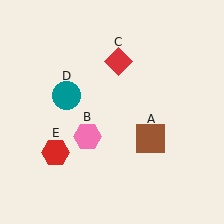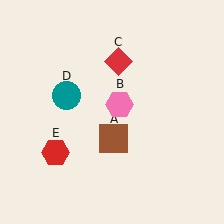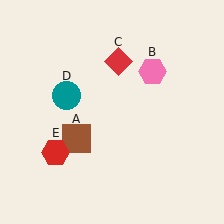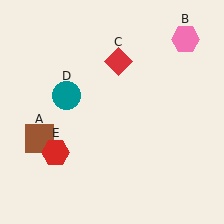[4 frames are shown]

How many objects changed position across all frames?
2 objects changed position: brown square (object A), pink hexagon (object B).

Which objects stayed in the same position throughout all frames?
Red diamond (object C) and teal circle (object D) and red hexagon (object E) remained stationary.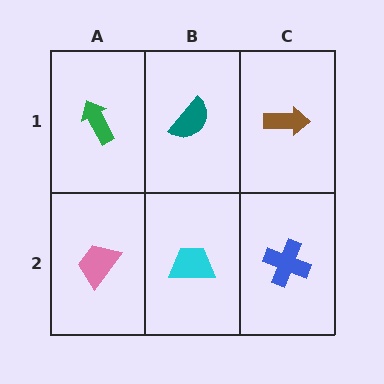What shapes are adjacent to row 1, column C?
A blue cross (row 2, column C), a teal semicircle (row 1, column B).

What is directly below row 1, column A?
A pink trapezoid.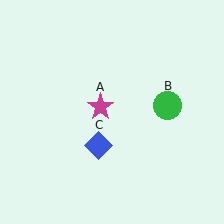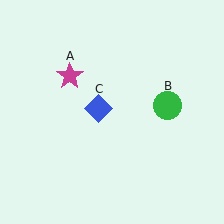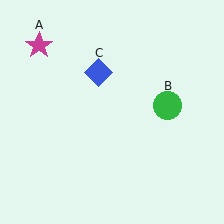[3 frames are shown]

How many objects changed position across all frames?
2 objects changed position: magenta star (object A), blue diamond (object C).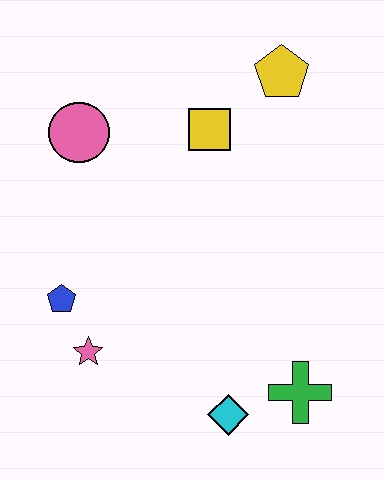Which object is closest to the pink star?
The blue pentagon is closest to the pink star.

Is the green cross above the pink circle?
No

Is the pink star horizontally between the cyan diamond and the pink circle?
Yes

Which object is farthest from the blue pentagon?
The yellow pentagon is farthest from the blue pentagon.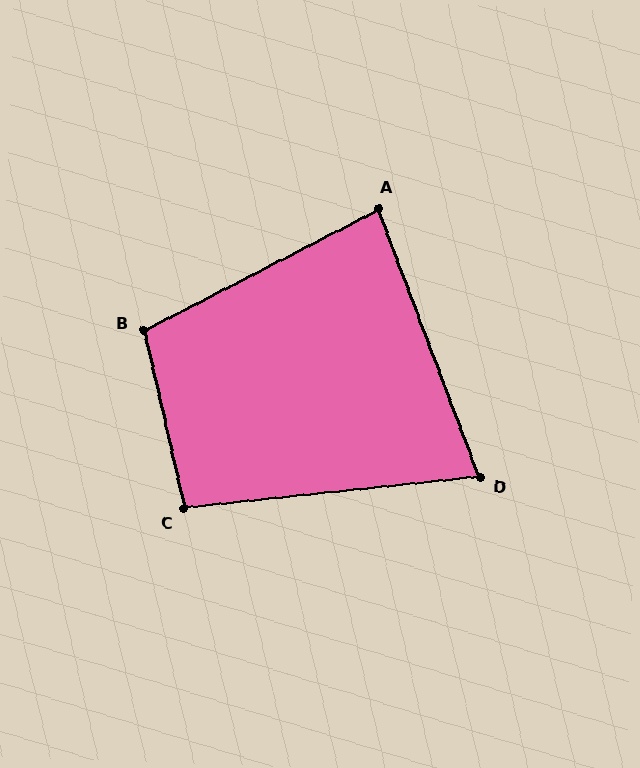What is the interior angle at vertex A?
Approximately 83 degrees (acute).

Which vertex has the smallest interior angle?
D, at approximately 76 degrees.